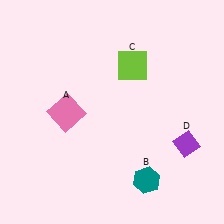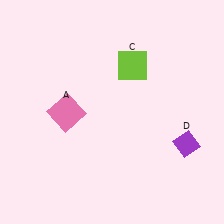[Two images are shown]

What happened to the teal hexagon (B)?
The teal hexagon (B) was removed in Image 2. It was in the bottom-right area of Image 1.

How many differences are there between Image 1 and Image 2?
There is 1 difference between the two images.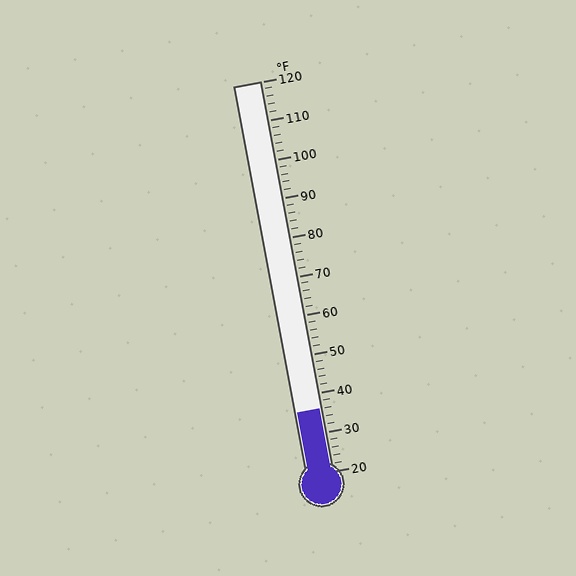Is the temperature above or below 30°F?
The temperature is above 30°F.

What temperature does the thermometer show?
The thermometer shows approximately 36°F.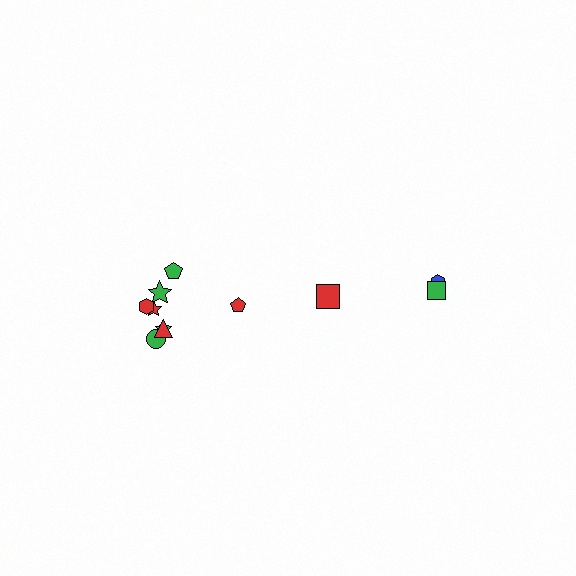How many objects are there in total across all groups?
There are 11 objects.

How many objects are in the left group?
There are 8 objects.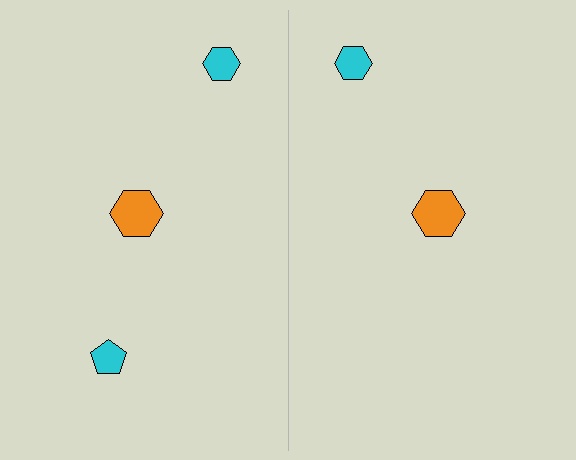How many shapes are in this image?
There are 5 shapes in this image.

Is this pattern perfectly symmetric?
No, the pattern is not perfectly symmetric. A cyan pentagon is missing from the right side.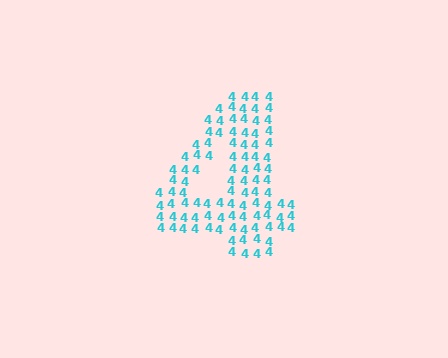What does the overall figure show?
The overall figure shows the digit 4.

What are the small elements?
The small elements are digit 4's.